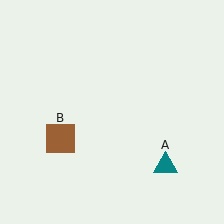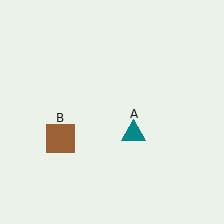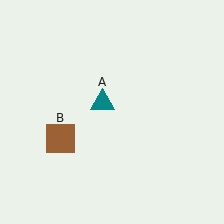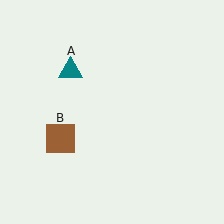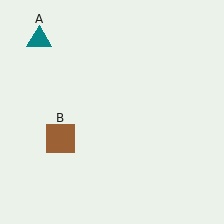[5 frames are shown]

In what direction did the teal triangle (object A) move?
The teal triangle (object A) moved up and to the left.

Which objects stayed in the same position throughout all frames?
Brown square (object B) remained stationary.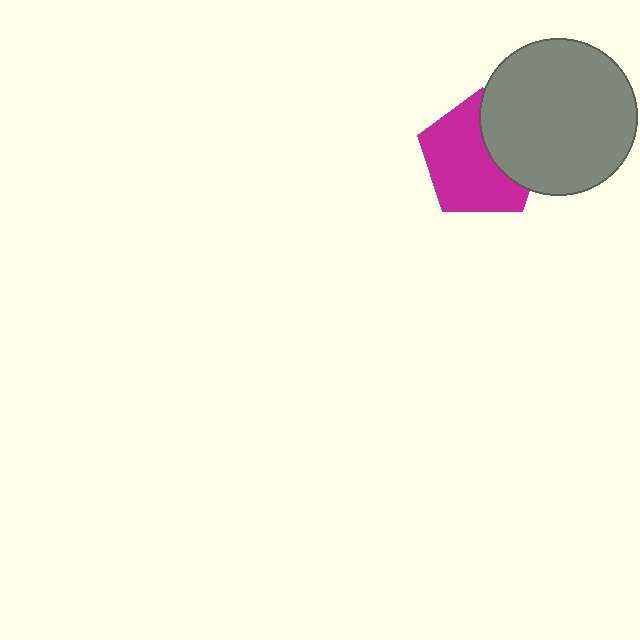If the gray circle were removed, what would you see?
You would see the complete magenta pentagon.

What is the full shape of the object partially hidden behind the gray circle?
The partially hidden object is a magenta pentagon.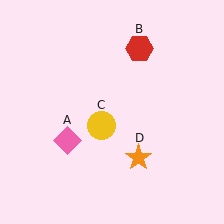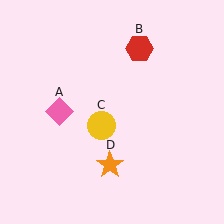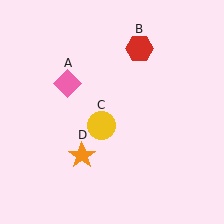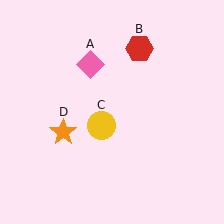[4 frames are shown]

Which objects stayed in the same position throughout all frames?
Red hexagon (object B) and yellow circle (object C) remained stationary.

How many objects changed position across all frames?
2 objects changed position: pink diamond (object A), orange star (object D).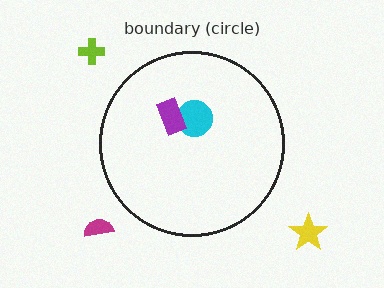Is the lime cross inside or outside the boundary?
Outside.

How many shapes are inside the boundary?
2 inside, 3 outside.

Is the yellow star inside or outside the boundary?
Outside.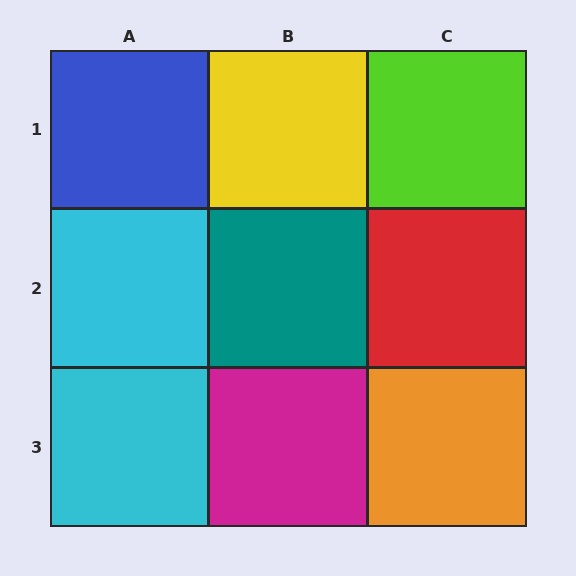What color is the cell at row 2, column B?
Teal.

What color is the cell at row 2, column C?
Red.